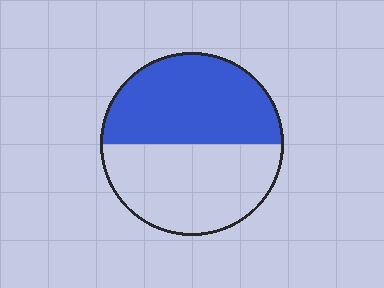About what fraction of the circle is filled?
About one half (1/2).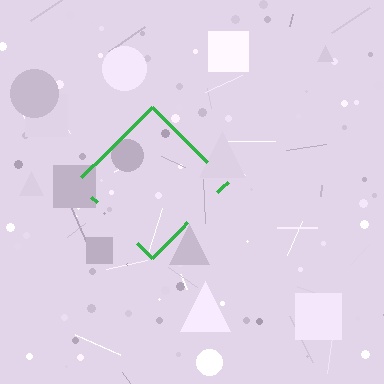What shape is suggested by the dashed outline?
The dashed outline suggests a diamond.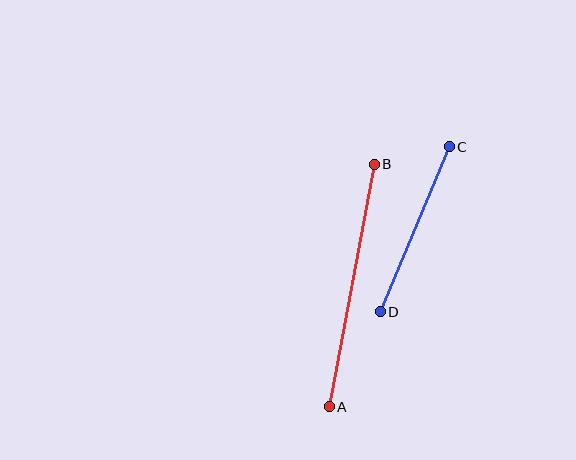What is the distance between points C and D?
The distance is approximately 179 pixels.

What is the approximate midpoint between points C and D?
The midpoint is at approximately (415, 229) pixels.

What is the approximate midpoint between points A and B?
The midpoint is at approximately (352, 286) pixels.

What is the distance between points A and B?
The distance is approximately 247 pixels.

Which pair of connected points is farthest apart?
Points A and B are farthest apart.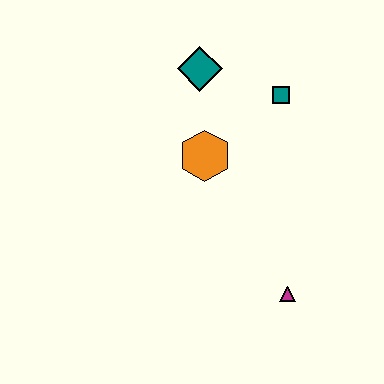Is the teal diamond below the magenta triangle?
No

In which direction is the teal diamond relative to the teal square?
The teal diamond is to the left of the teal square.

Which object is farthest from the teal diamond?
The magenta triangle is farthest from the teal diamond.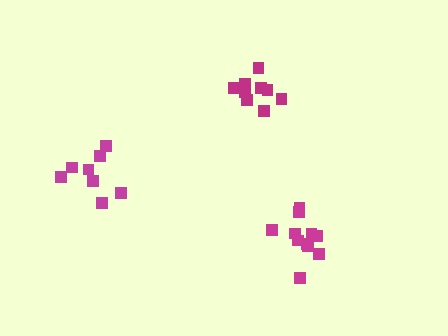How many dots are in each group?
Group 1: 12 dots, Group 2: 8 dots, Group 3: 9 dots (29 total).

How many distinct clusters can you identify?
There are 3 distinct clusters.